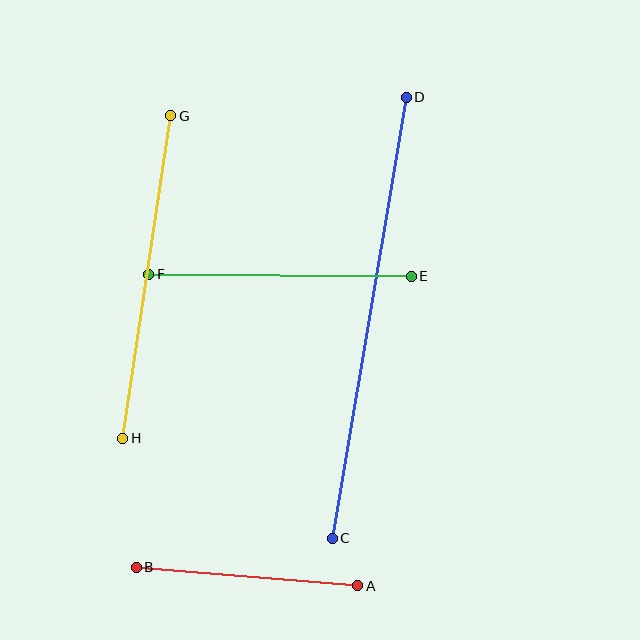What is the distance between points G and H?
The distance is approximately 326 pixels.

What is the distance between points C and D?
The distance is approximately 447 pixels.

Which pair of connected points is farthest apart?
Points C and D are farthest apart.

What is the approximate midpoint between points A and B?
The midpoint is at approximately (247, 576) pixels.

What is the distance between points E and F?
The distance is approximately 263 pixels.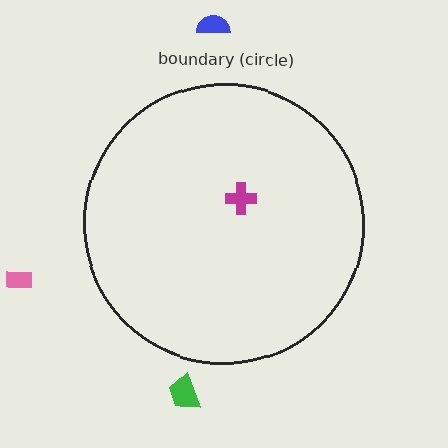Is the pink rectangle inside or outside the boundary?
Outside.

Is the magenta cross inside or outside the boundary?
Inside.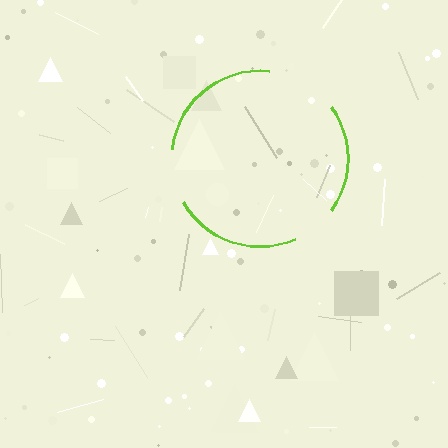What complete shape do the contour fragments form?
The contour fragments form a circle.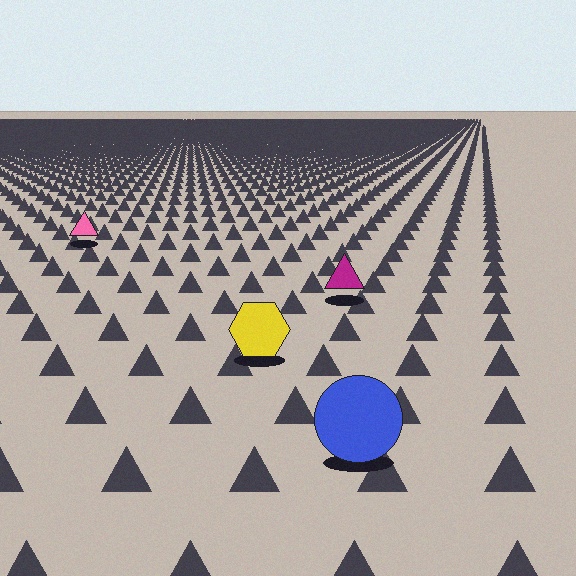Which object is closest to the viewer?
The blue circle is closest. The texture marks near it are larger and more spread out.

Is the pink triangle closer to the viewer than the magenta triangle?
No. The magenta triangle is closer — you can tell from the texture gradient: the ground texture is coarser near it.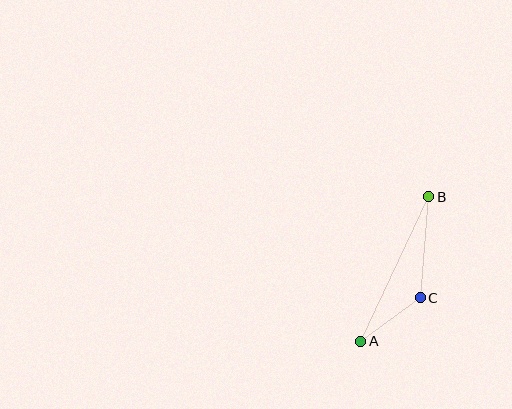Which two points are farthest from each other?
Points A and B are farthest from each other.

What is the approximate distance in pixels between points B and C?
The distance between B and C is approximately 102 pixels.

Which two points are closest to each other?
Points A and C are closest to each other.